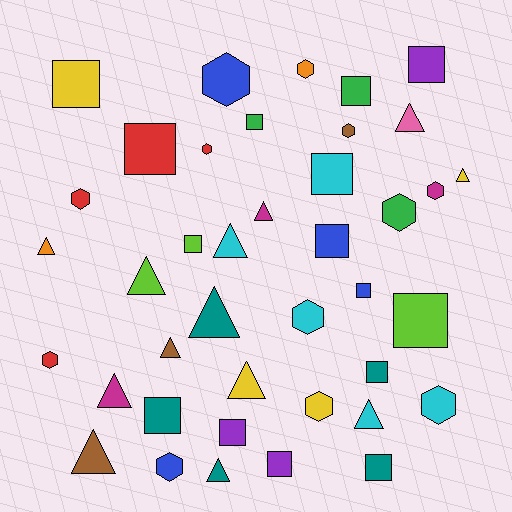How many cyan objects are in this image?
There are 5 cyan objects.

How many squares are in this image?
There are 15 squares.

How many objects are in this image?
There are 40 objects.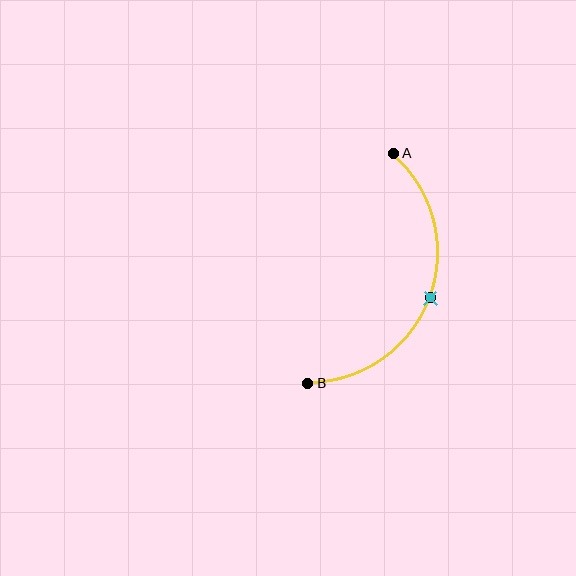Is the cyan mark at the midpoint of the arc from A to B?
Yes. The cyan mark lies on the arc at equal arc-length from both A and B — it is the arc midpoint.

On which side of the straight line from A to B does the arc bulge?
The arc bulges to the right of the straight line connecting A and B.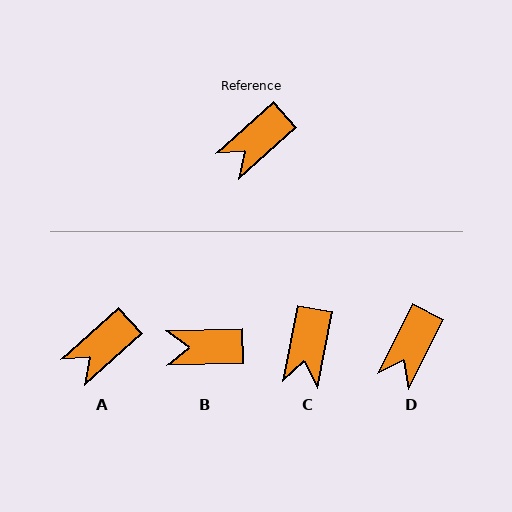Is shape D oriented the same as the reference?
No, it is off by about 21 degrees.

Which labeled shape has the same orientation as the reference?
A.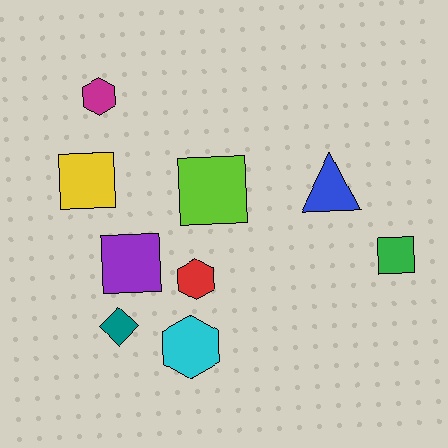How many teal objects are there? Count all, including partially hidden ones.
There is 1 teal object.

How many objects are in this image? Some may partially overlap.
There are 9 objects.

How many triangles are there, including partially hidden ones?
There is 1 triangle.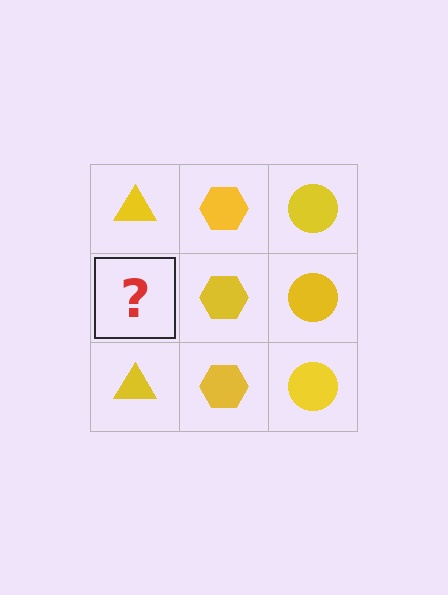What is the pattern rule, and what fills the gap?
The rule is that each column has a consistent shape. The gap should be filled with a yellow triangle.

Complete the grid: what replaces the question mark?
The question mark should be replaced with a yellow triangle.